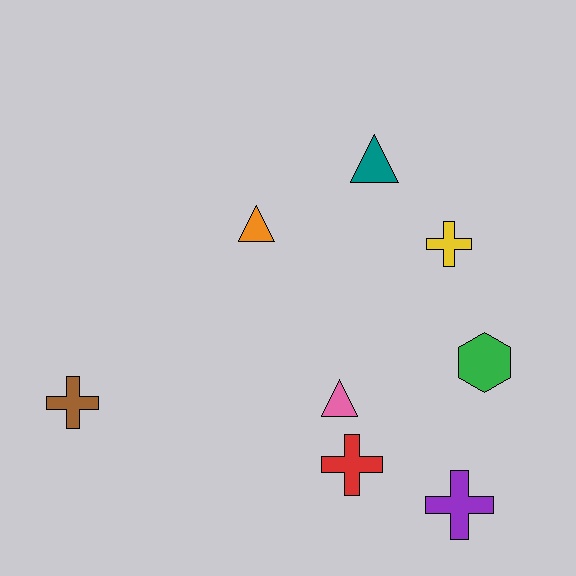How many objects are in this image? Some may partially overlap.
There are 8 objects.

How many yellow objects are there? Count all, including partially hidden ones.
There is 1 yellow object.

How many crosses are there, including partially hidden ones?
There are 4 crosses.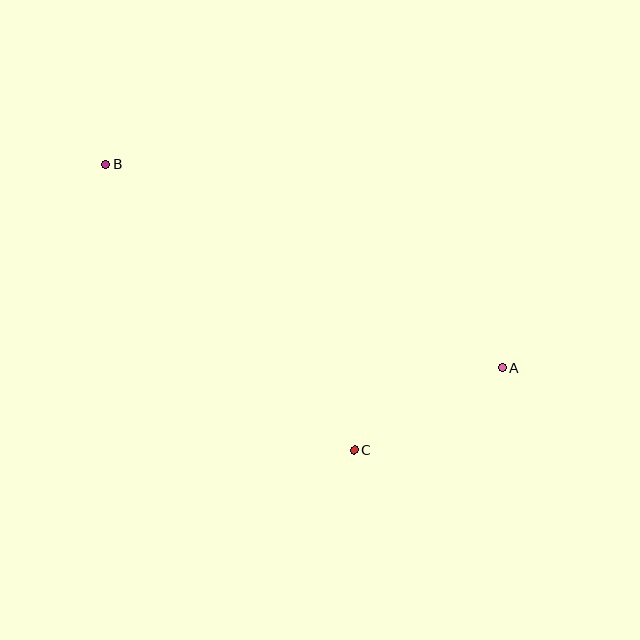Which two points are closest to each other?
Points A and C are closest to each other.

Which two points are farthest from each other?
Points A and B are farthest from each other.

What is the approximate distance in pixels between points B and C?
The distance between B and C is approximately 379 pixels.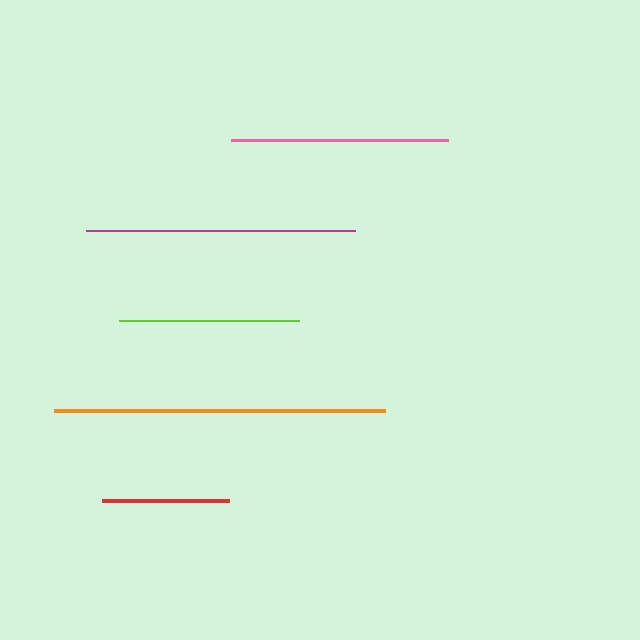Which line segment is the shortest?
The red line is the shortest at approximately 127 pixels.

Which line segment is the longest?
The orange line is the longest at approximately 331 pixels.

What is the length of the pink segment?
The pink segment is approximately 217 pixels long.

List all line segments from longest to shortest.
From longest to shortest: orange, magenta, pink, lime, red.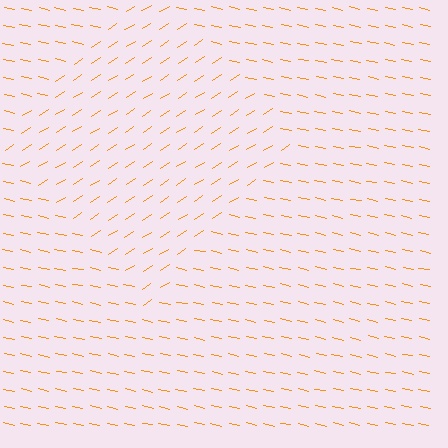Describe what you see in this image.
The image is filled with small orange line segments. A diamond region in the image has lines oriented differently from the surrounding lines, creating a visible texture boundary.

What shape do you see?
I see a diamond.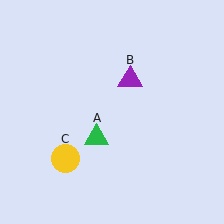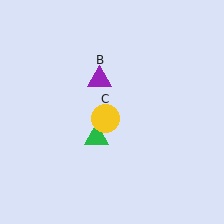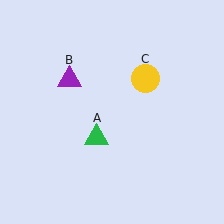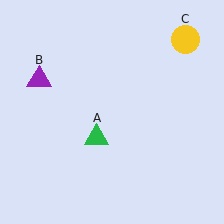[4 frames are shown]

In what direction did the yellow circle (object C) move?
The yellow circle (object C) moved up and to the right.